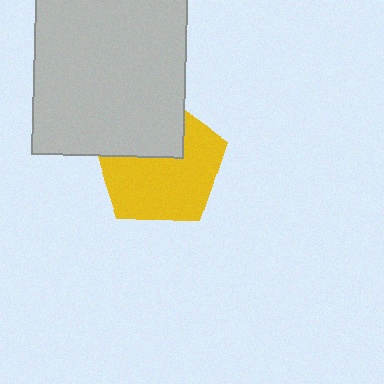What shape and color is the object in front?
The object in front is a light gray rectangle.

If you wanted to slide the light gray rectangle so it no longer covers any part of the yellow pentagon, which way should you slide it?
Slide it up — that is the most direct way to separate the two shapes.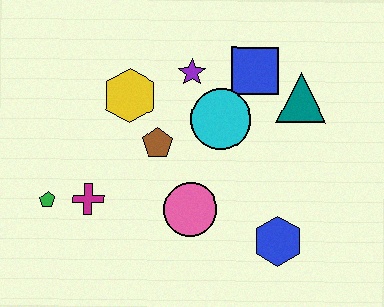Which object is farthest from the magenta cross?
The teal triangle is farthest from the magenta cross.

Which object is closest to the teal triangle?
The blue square is closest to the teal triangle.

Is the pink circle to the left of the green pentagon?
No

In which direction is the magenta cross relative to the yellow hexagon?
The magenta cross is below the yellow hexagon.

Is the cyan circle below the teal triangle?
Yes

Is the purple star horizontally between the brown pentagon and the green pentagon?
No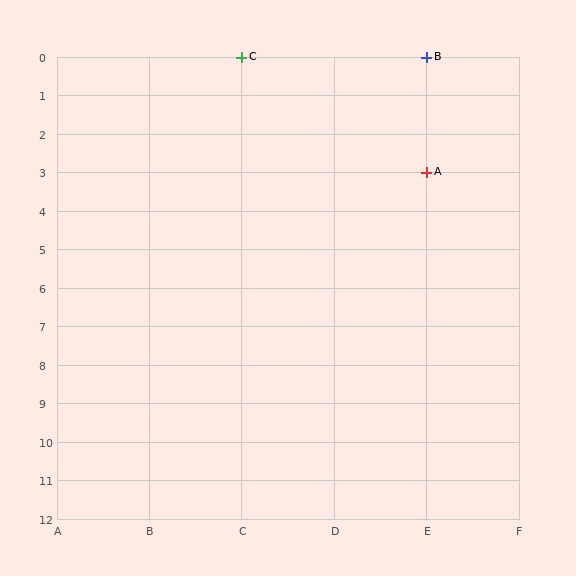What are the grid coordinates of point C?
Point C is at grid coordinates (C, 0).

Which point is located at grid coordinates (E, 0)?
Point B is at (E, 0).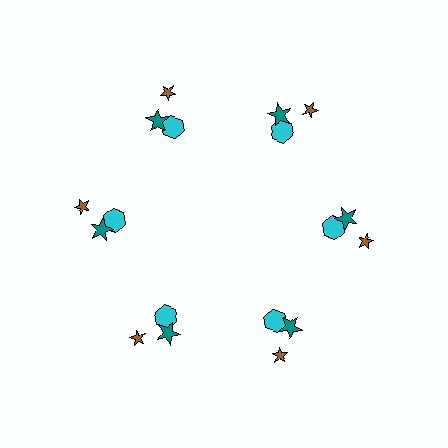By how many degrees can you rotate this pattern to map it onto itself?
The pattern maps onto itself every 60 degrees of rotation.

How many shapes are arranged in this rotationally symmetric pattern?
There are 18 shapes, arranged in 6 groups of 3.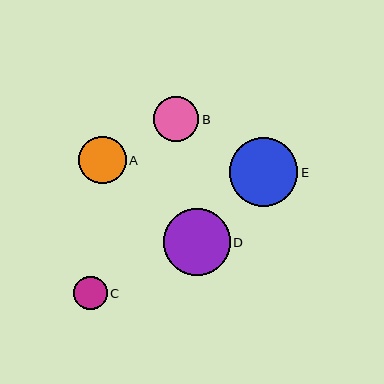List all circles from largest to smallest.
From largest to smallest: E, D, A, B, C.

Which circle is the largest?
Circle E is the largest with a size of approximately 69 pixels.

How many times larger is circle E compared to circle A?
Circle E is approximately 1.5 times the size of circle A.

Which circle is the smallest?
Circle C is the smallest with a size of approximately 34 pixels.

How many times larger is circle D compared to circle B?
Circle D is approximately 1.5 times the size of circle B.